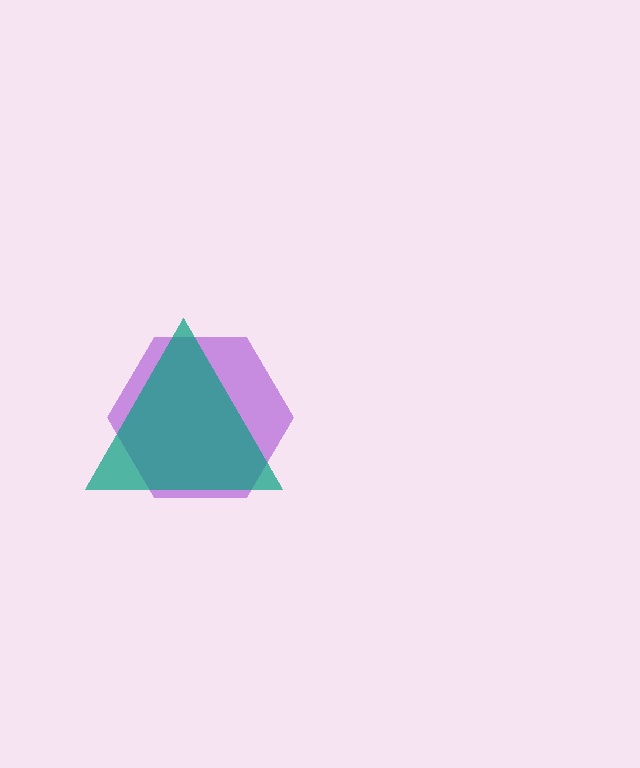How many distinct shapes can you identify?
There are 2 distinct shapes: a purple hexagon, a teal triangle.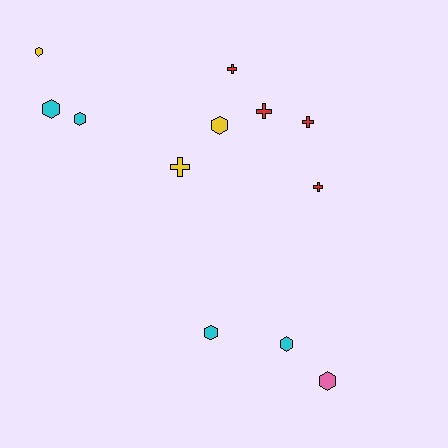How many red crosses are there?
There are 4 red crosses.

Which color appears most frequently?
Red, with 4 objects.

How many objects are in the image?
There are 12 objects.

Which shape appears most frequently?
Hexagon, with 7 objects.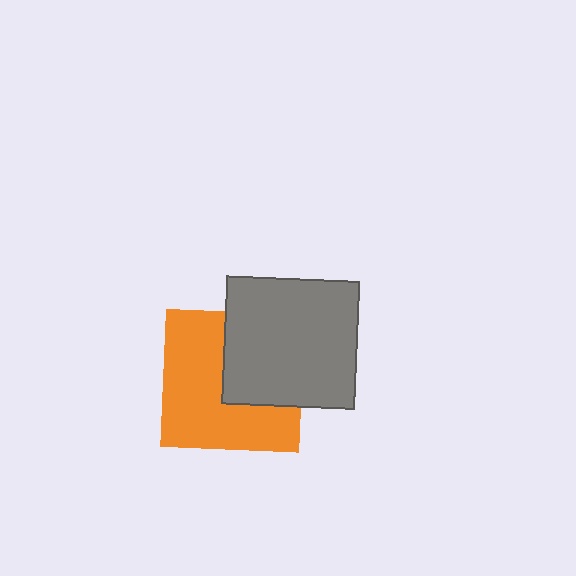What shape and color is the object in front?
The object in front is a gray rectangle.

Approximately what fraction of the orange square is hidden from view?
Roughly 39% of the orange square is hidden behind the gray rectangle.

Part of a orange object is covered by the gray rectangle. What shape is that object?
It is a square.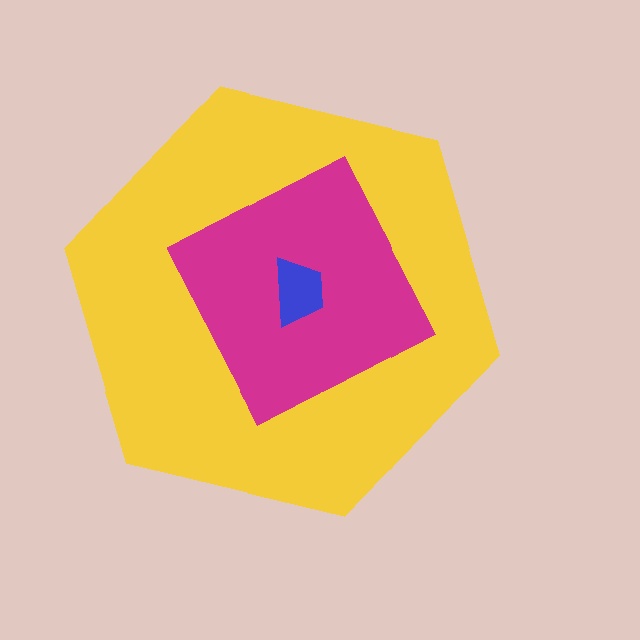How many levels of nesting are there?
3.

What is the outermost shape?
The yellow hexagon.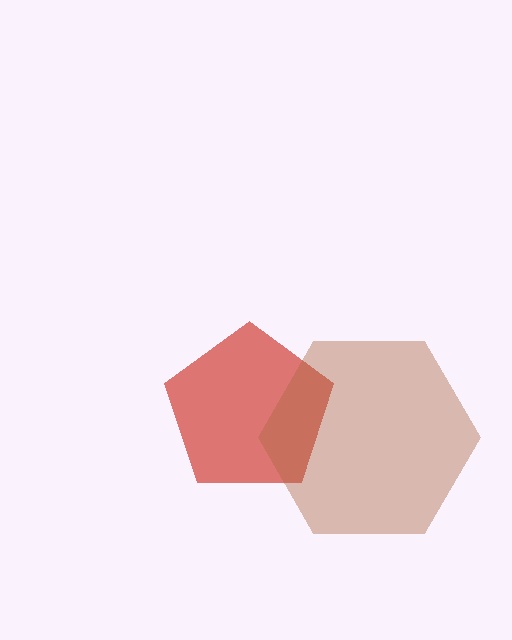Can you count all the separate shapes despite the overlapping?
Yes, there are 2 separate shapes.